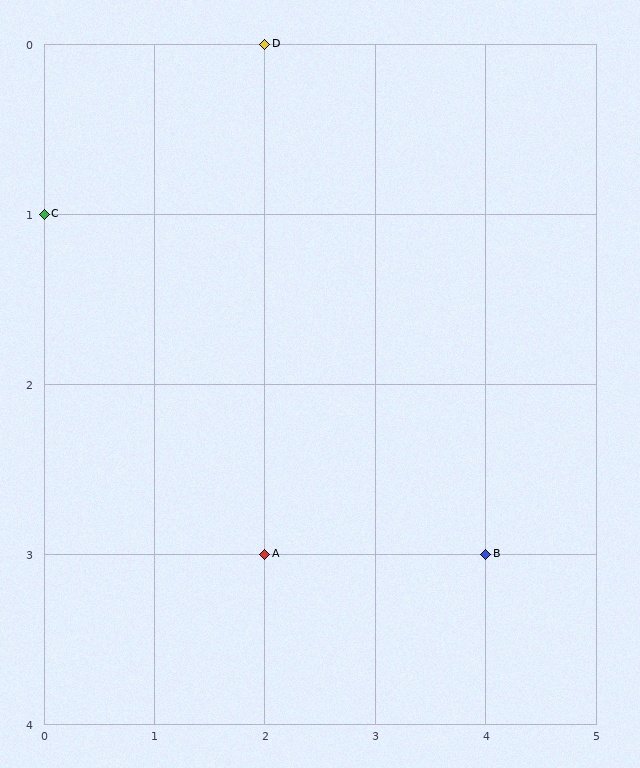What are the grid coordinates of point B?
Point B is at grid coordinates (4, 3).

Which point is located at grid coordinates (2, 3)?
Point A is at (2, 3).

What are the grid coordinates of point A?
Point A is at grid coordinates (2, 3).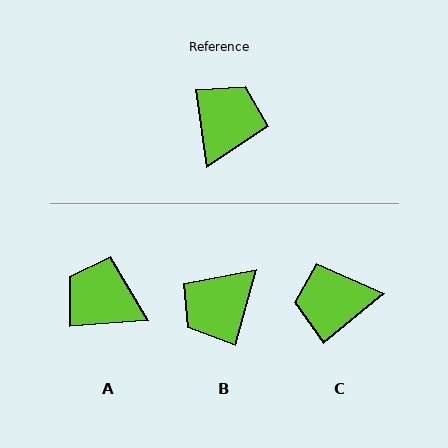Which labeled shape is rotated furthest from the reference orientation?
B, about 156 degrees away.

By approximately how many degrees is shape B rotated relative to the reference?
Approximately 156 degrees counter-clockwise.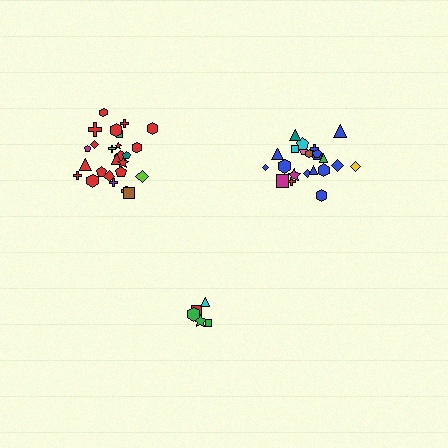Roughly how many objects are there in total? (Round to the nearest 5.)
Roughly 50 objects in total.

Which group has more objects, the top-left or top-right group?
The top-left group.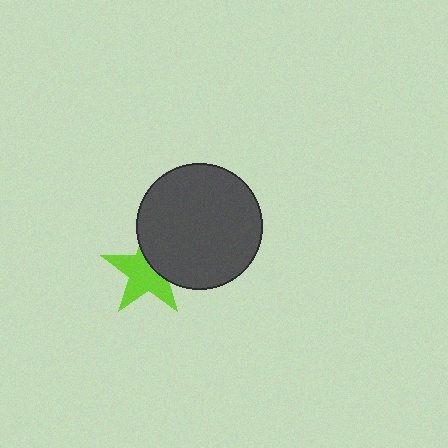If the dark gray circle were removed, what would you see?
You would see the complete lime star.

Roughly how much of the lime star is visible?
About half of it is visible (roughly 63%).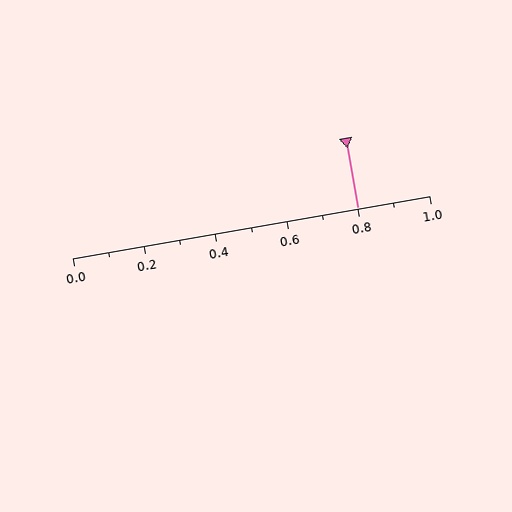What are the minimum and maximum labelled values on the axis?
The axis runs from 0.0 to 1.0.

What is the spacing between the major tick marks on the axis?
The major ticks are spaced 0.2 apart.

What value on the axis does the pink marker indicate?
The marker indicates approximately 0.8.